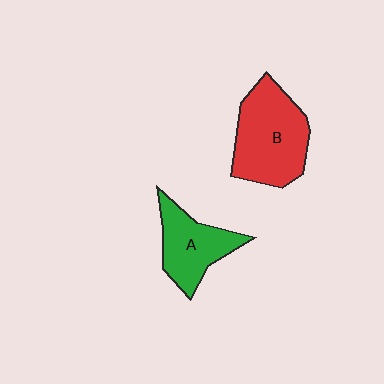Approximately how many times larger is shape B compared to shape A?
Approximately 1.4 times.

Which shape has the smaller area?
Shape A (green).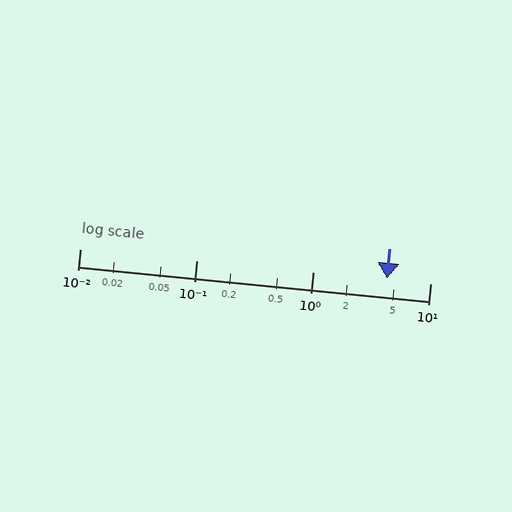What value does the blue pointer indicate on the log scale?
The pointer indicates approximately 4.3.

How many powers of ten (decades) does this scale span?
The scale spans 3 decades, from 0.01 to 10.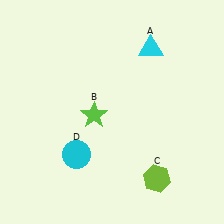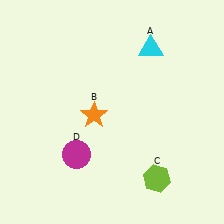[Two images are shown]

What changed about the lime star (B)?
In Image 1, B is lime. In Image 2, it changed to orange.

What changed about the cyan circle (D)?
In Image 1, D is cyan. In Image 2, it changed to magenta.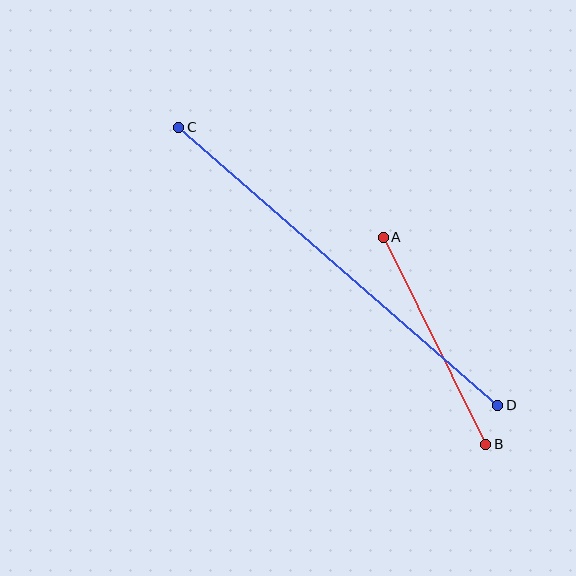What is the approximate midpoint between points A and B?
The midpoint is at approximately (434, 341) pixels.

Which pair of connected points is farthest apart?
Points C and D are farthest apart.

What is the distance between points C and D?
The distance is approximately 423 pixels.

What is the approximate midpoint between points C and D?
The midpoint is at approximately (338, 266) pixels.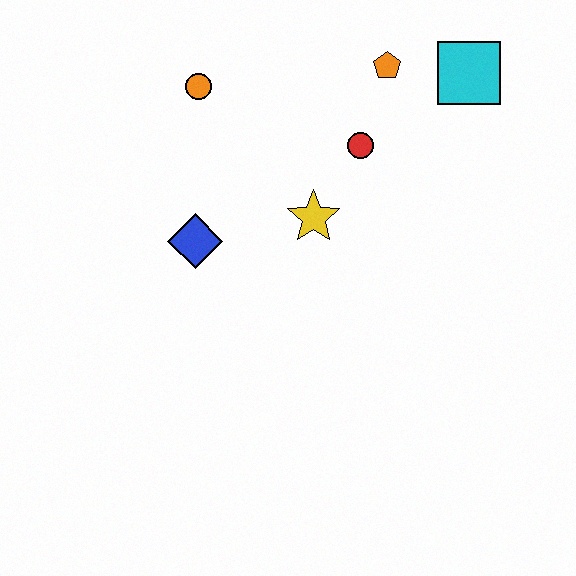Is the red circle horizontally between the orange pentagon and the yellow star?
Yes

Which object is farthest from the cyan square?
The blue diamond is farthest from the cyan square.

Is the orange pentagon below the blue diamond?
No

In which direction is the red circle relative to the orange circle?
The red circle is to the right of the orange circle.